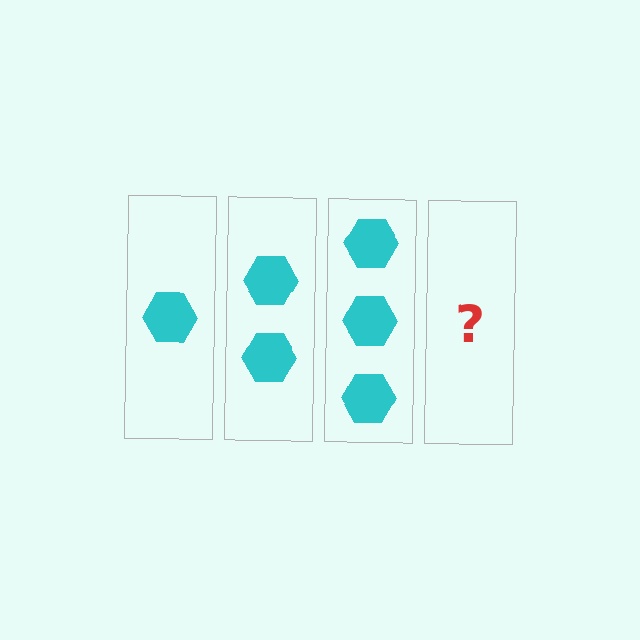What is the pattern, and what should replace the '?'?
The pattern is that each step adds one more hexagon. The '?' should be 4 hexagons.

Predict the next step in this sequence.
The next step is 4 hexagons.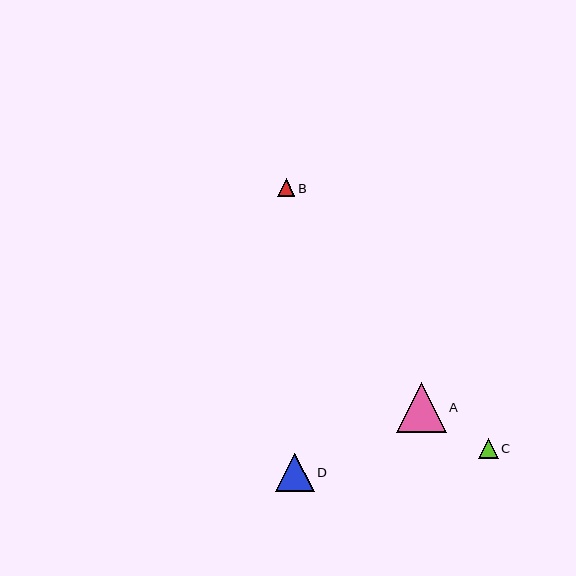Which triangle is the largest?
Triangle A is the largest with a size of approximately 50 pixels.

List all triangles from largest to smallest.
From largest to smallest: A, D, C, B.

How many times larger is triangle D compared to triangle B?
Triangle D is approximately 2.2 times the size of triangle B.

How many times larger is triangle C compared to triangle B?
Triangle C is approximately 1.1 times the size of triangle B.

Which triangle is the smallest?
Triangle B is the smallest with a size of approximately 17 pixels.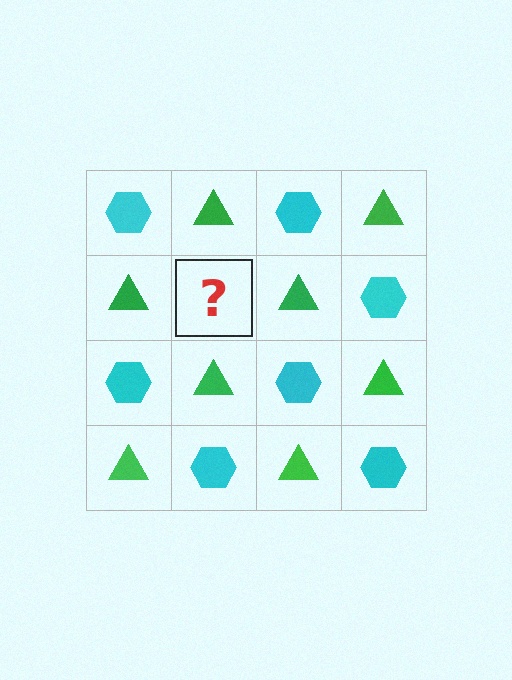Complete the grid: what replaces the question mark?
The question mark should be replaced with a cyan hexagon.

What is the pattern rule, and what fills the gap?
The rule is that it alternates cyan hexagon and green triangle in a checkerboard pattern. The gap should be filled with a cyan hexagon.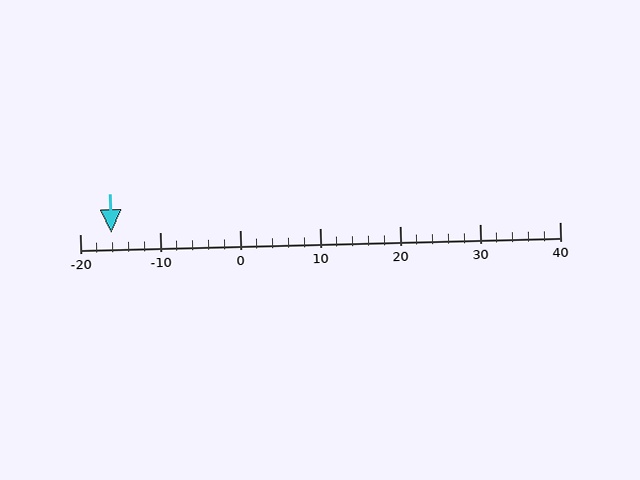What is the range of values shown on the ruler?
The ruler shows values from -20 to 40.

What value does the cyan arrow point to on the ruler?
The cyan arrow points to approximately -16.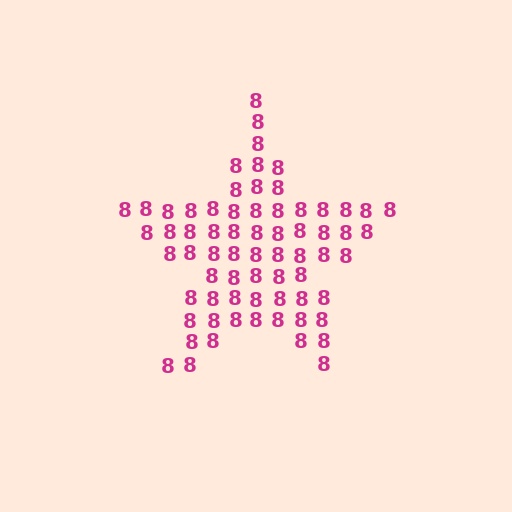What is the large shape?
The large shape is a star.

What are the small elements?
The small elements are digit 8's.